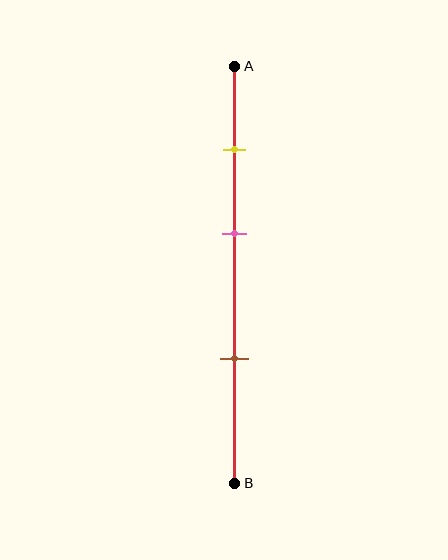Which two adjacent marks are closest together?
The yellow and pink marks are the closest adjacent pair.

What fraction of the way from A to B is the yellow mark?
The yellow mark is approximately 20% (0.2) of the way from A to B.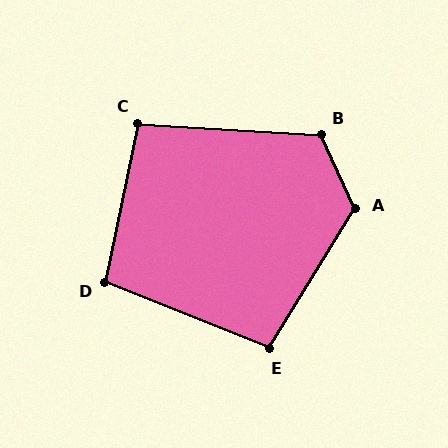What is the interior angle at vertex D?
Approximately 100 degrees (obtuse).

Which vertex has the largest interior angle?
A, at approximately 124 degrees.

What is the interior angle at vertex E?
Approximately 100 degrees (obtuse).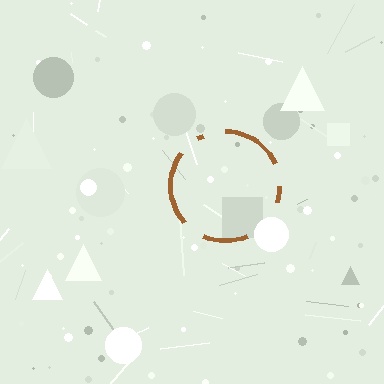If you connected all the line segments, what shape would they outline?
They would outline a circle.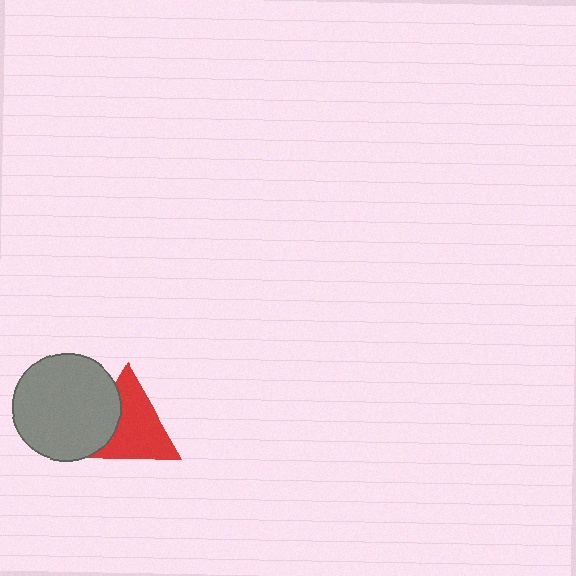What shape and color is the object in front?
The object in front is a gray circle.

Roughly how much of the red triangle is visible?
Most of it is visible (roughly 69%).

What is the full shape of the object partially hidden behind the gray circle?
The partially hidden object is a red triangle.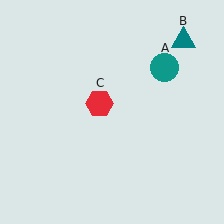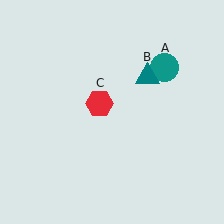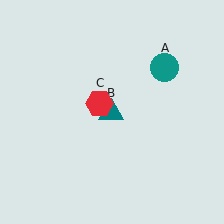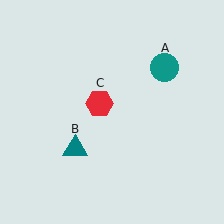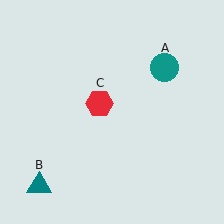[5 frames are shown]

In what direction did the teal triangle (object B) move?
The teal triangle (object B) moved down and to the left.